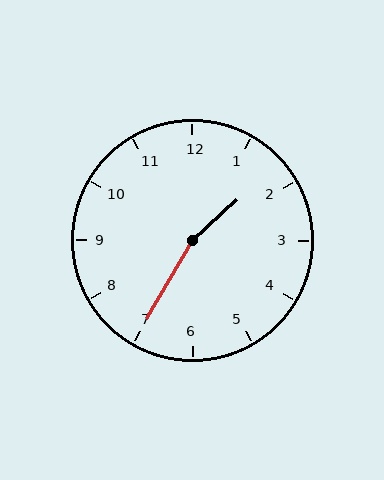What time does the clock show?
1:35.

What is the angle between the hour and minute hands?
Approximately 162 degrees.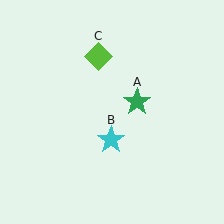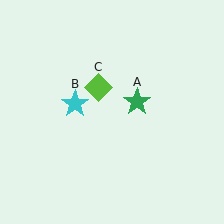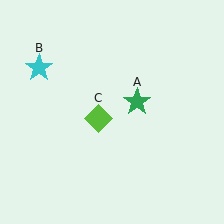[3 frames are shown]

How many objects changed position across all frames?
2 objects changed position: cyan star (object B), lime diamond (object C).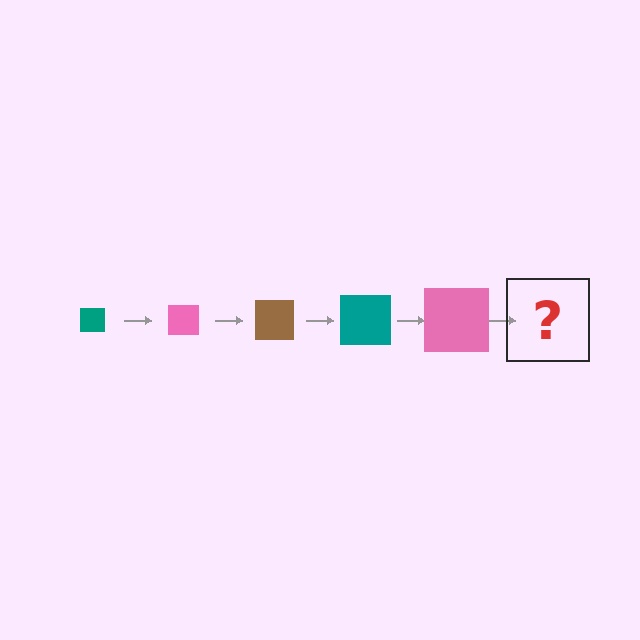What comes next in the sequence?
The next element should be a brown square, larger than the previous one.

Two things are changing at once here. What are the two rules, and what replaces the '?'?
The two rules are that the square grows larger each step and the color cycles through teal, pink, and brown. The '?' should be a brown square, larger than the previous one.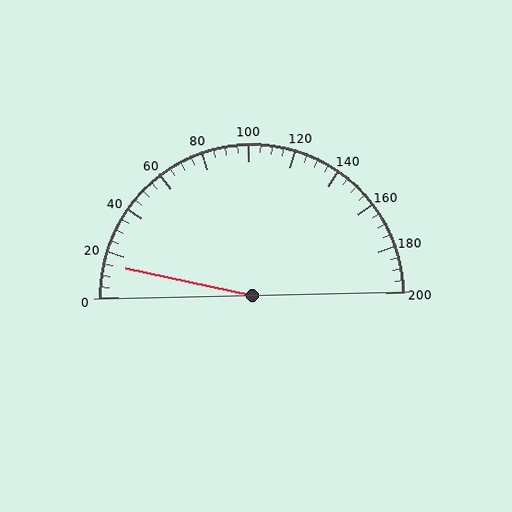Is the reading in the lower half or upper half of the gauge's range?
The reading is in the lower half of the range (0 to 200).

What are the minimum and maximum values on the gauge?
The gauge ranges from 0 to 200.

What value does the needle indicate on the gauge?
The needle indicates approximately 15.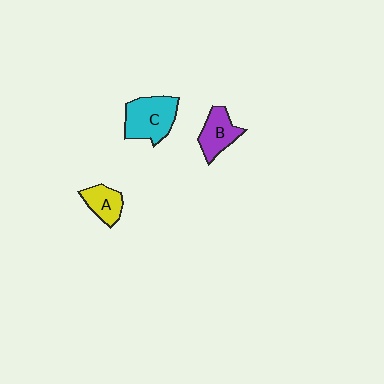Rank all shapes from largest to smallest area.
From largest to smallest: C (cyan), B (purple), A (yellow).